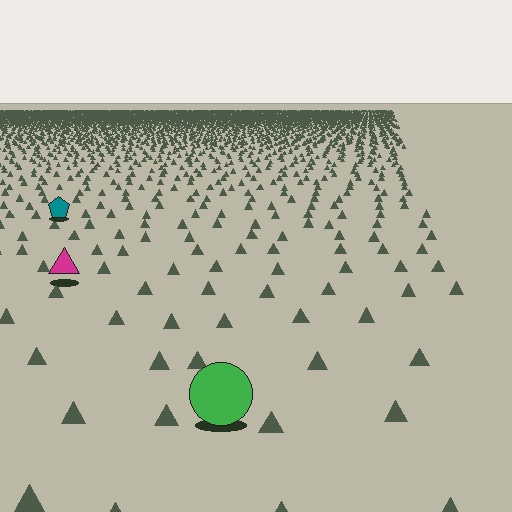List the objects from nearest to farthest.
From nearest to farthest: the green circle, the magenta triangle, the teal pentagon.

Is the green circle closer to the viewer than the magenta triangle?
Yes. The green circle is closer — you can tell from the texture gradient: the ground texture is coarser near it.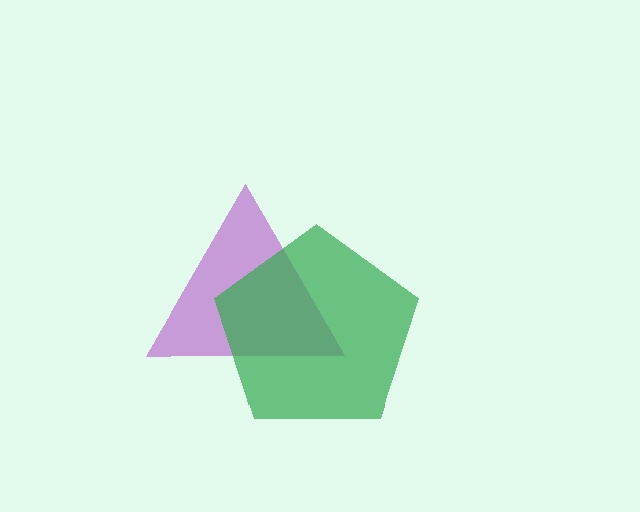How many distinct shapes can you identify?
There are 2 distinct shapes: a purple triangle, a green pentagon.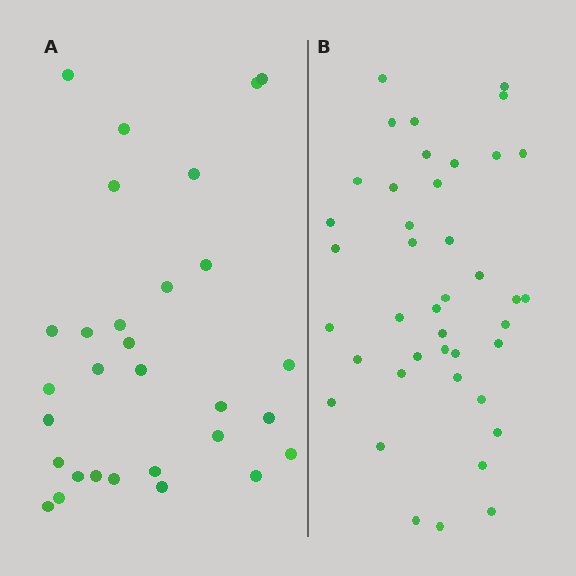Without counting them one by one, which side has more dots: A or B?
Region B (the right region) has more dots.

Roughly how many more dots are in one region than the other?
Region B has roughly 12 or so more dots than region A.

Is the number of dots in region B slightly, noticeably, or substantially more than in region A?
Region B has noticeably more, but not dramatically so. The ratio is roughly 1.4 to 1.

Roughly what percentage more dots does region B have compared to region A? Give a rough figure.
About 35% more.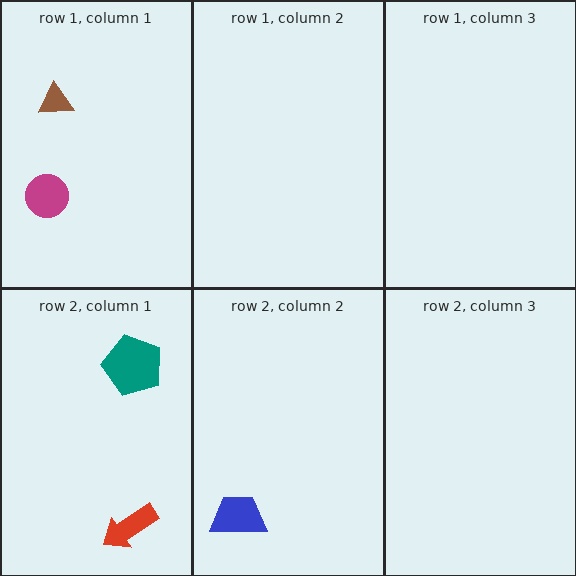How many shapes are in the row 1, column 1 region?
2.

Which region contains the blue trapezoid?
The row 2, column 2 region.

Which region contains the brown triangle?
The row 1, column 1 region.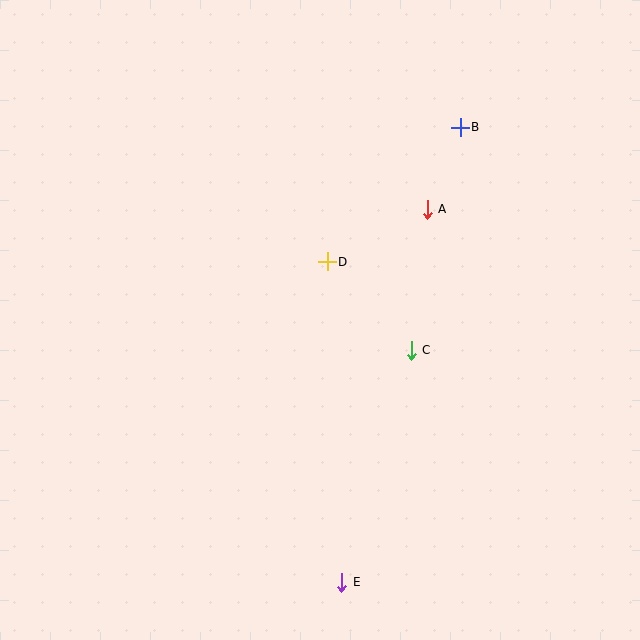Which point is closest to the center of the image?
Point D at (327, 262) is closest to the center.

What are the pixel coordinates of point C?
Point C is at (411, 350).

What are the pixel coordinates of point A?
Point A is at (427, 209).